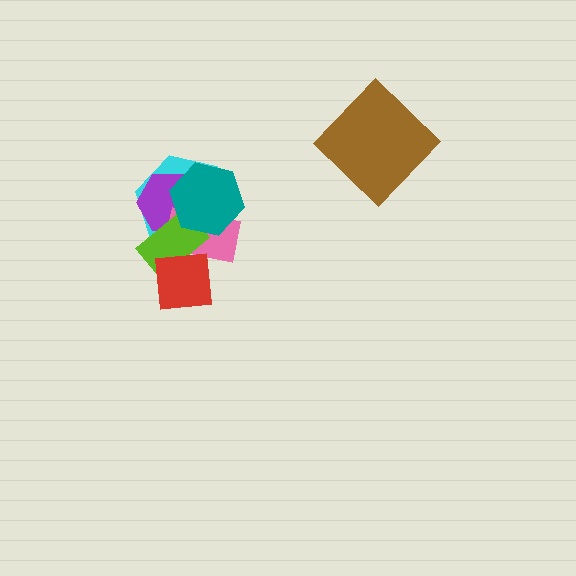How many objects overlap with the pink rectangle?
5 objects overlap with the pink rectangle.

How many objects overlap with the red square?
2 objects overlap with the red square.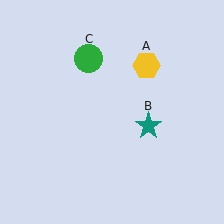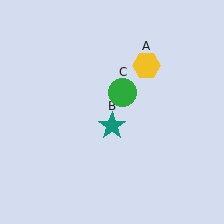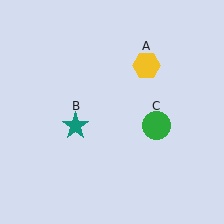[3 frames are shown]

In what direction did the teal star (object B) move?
The teal star (object B) moved left.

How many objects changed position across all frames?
2 objects changed position: teal star (object B), green circle (object C).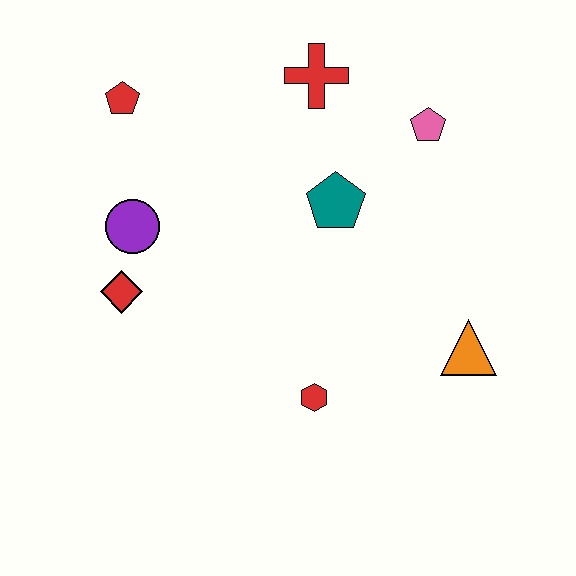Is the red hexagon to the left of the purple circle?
No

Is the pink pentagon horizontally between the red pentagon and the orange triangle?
Yes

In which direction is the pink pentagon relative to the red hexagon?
The pink pentagon is above the red hexagon.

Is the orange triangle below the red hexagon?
No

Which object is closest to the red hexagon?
The orange triangle is closest to the red hexagon.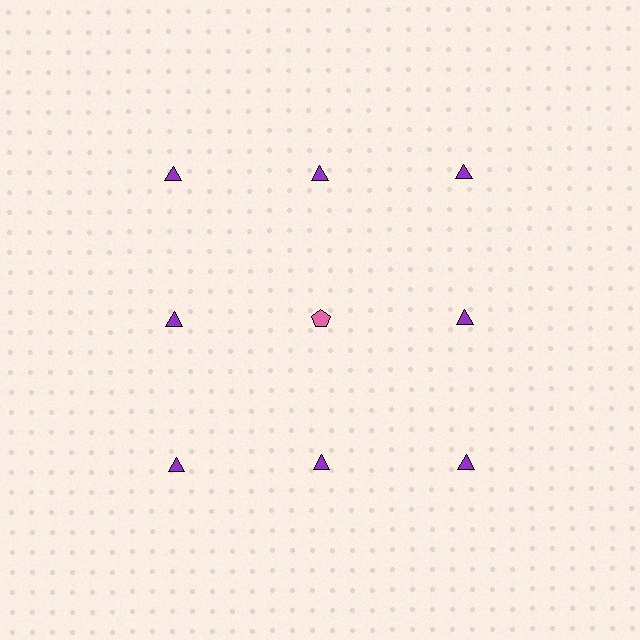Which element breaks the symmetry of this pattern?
The pink pentagon in the second row, second from left column breaks the symmetry. All other shapes are purple triangles.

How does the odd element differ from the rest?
It differs in both color (pink instead of purple) and shape (pentagon instead of triangle).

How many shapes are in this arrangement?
There are 9 shapes arranged in a grid pattern.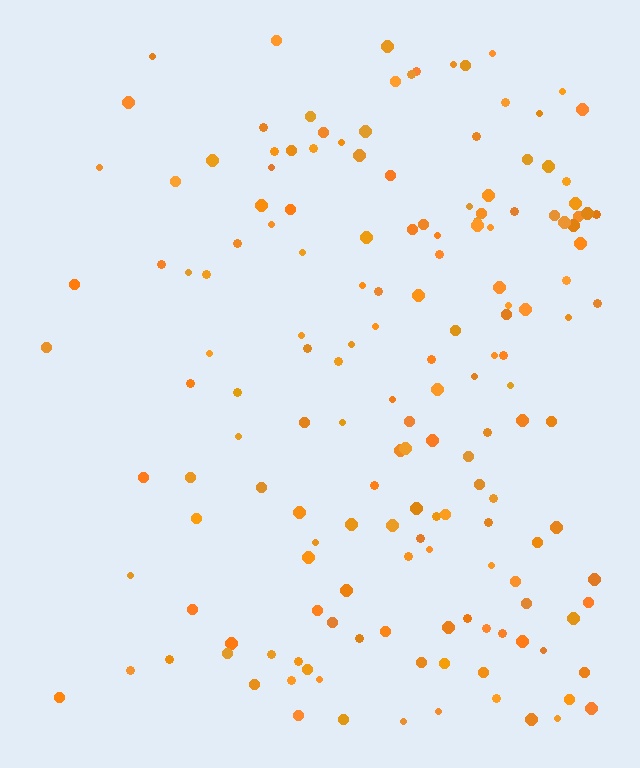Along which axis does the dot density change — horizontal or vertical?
Horizontal.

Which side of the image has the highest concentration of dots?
The right.